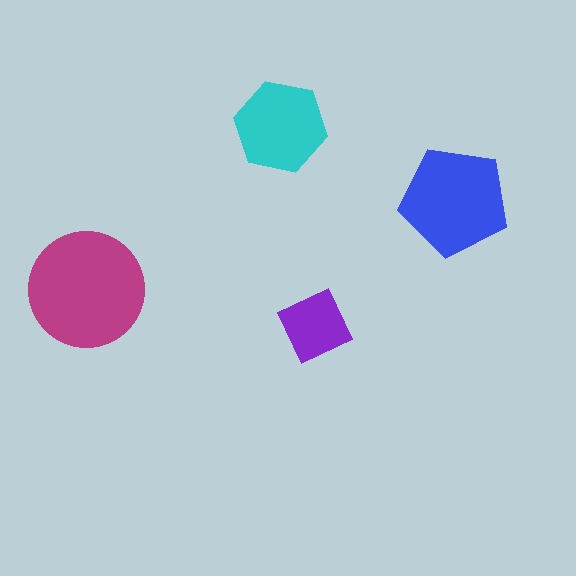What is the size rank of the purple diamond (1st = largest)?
4th.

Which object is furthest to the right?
The blue pentagon is rightmost.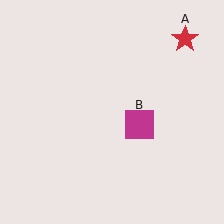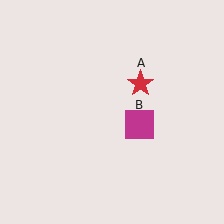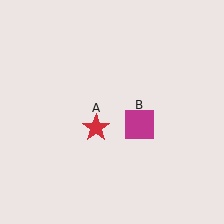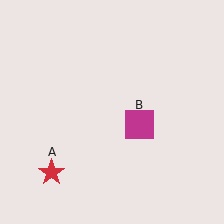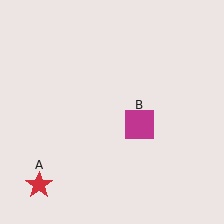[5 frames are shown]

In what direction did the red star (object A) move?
The red star (object A) moved down and to the left.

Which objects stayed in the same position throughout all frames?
Magenta square (object B) remained stationary.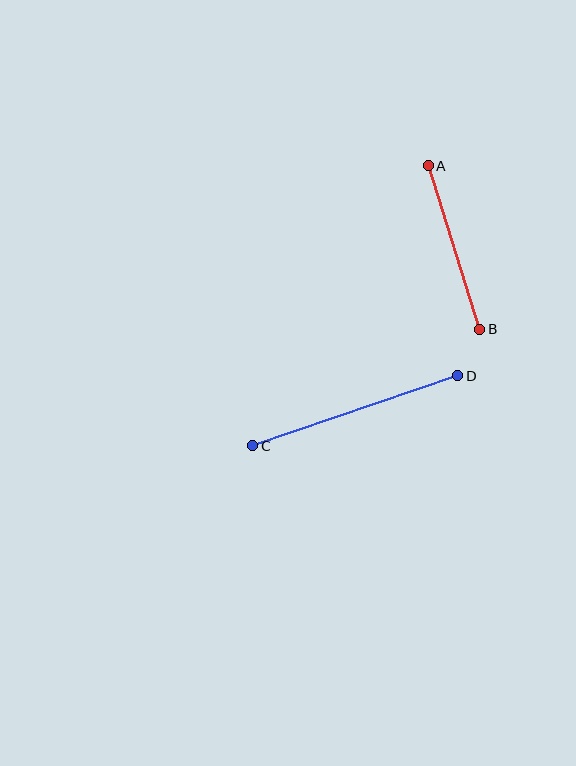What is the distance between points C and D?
The distance is approximately 216 pixels.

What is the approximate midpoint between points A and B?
The midpoint is at approximately (454, 248) pixels.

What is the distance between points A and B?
The distance is approximately 172 pixels.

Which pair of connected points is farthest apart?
Points C and D are farthest apart.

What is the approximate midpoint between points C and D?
The midpoint is at approximately (355, 411) pixels.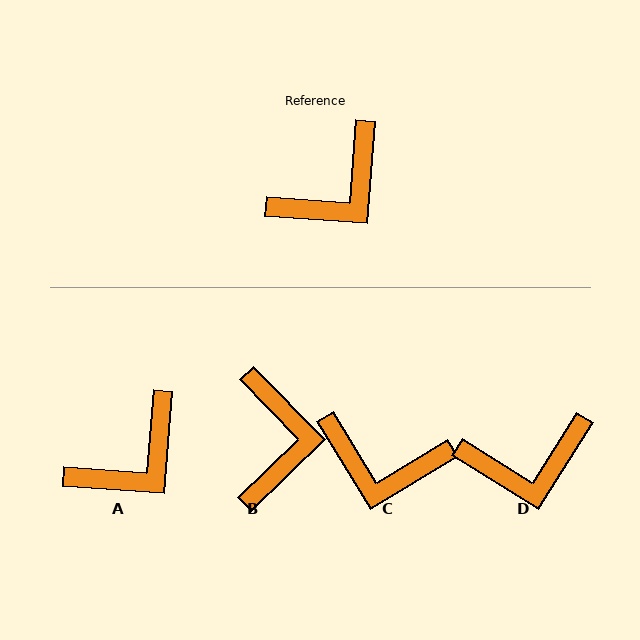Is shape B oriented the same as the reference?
No, it is off by about 48 degrees.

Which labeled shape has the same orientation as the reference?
A.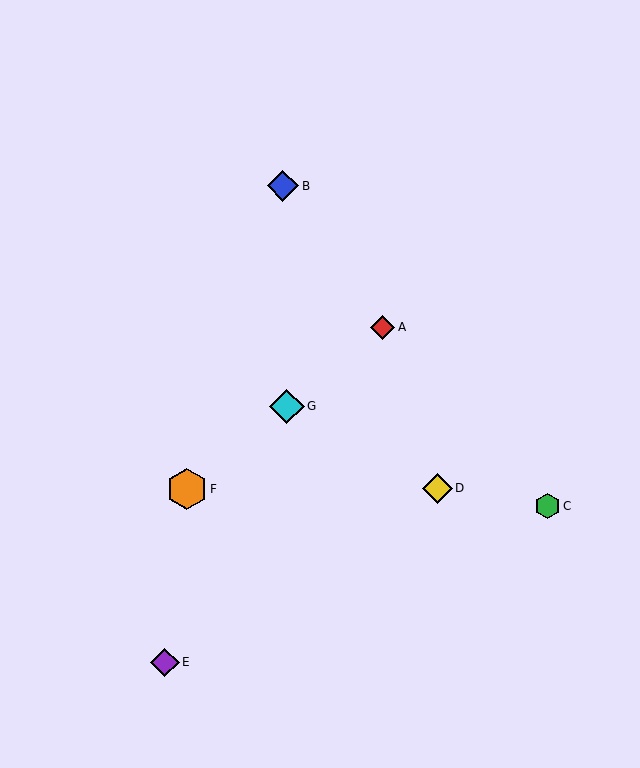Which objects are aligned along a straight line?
Objects A, F, G are aligned along a straight line.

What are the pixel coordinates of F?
Object F is at (187, 489).